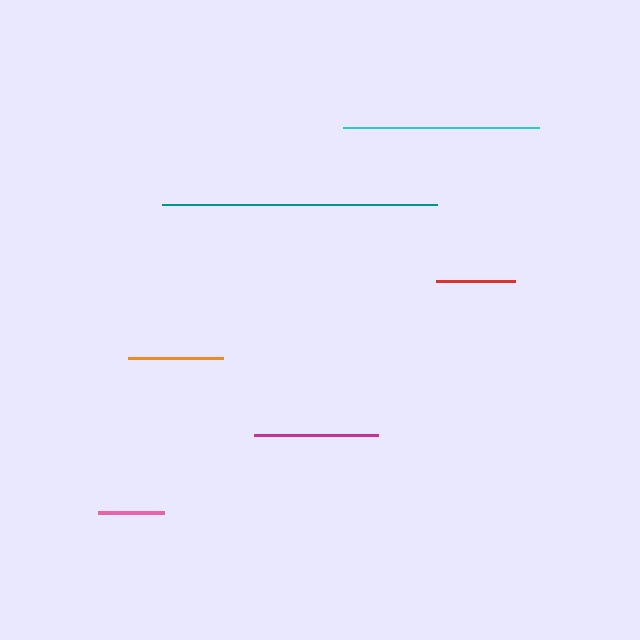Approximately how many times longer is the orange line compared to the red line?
The orange line is approximately 1.2 times the length of the red line.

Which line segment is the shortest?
The pink line is the shortest at approximately 66 pixels.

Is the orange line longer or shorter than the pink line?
The orange line is longer than the pink line.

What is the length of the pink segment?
The pink segment is approximately 66 pixels long.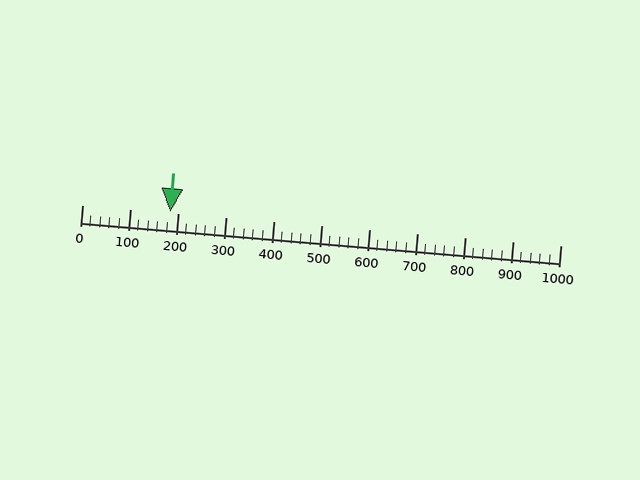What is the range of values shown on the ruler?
The ruler shows values from 0 to 1000.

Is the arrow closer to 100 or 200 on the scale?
The arrow is closer to 200.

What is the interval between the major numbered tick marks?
The major tick marks are spaced 100 units apart.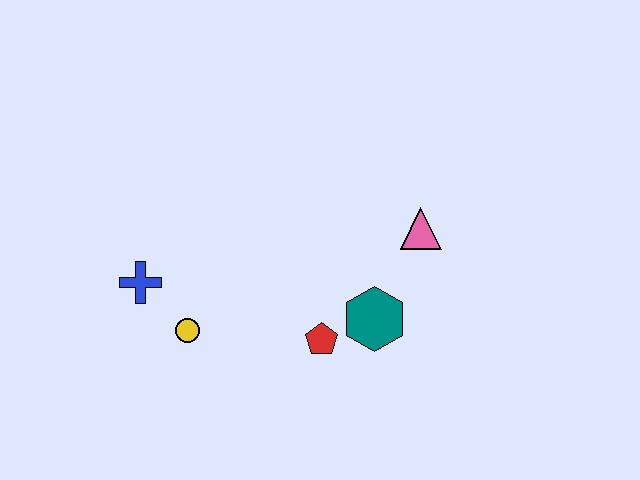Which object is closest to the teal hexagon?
The red pentagon is closest to the teal hexagon.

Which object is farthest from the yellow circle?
The pink triangle is farthest from the yellow circle.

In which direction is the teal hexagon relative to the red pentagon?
The teal hexagon is to the right of the red pentagon.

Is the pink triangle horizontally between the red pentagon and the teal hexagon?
No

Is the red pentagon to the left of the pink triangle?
Yes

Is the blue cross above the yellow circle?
Yes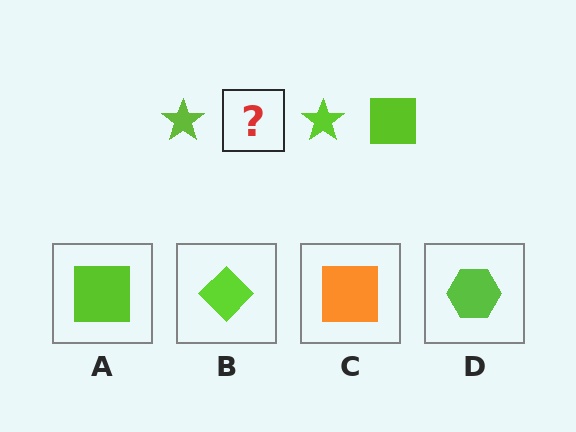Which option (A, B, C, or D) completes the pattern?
A.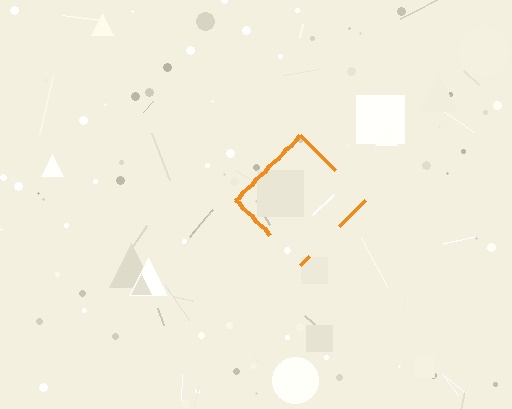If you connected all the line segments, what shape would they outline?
They would outline a diamond.